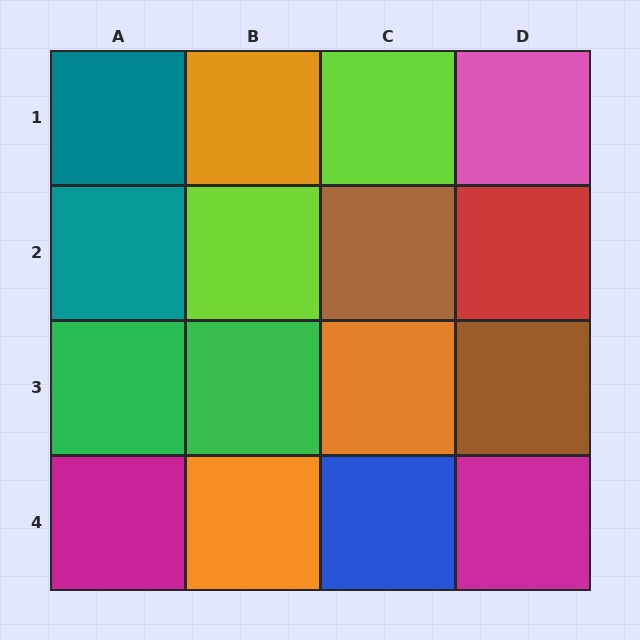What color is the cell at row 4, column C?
Blue.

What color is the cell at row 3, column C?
Orange.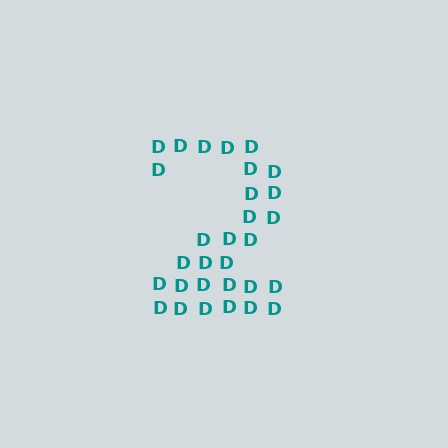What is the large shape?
The large shape is the digit 2.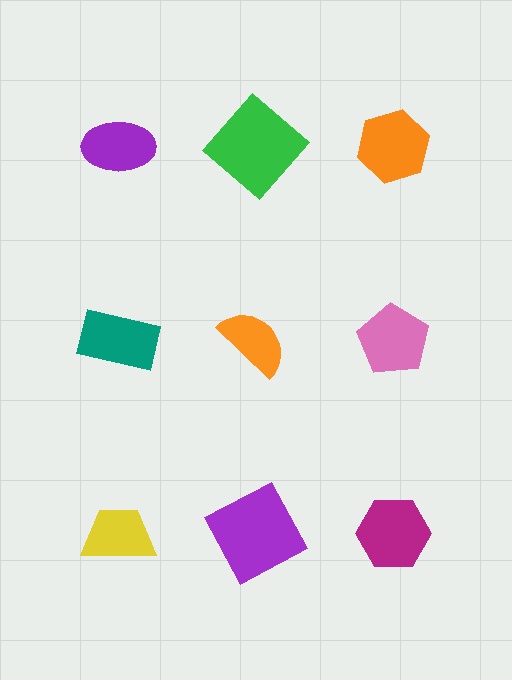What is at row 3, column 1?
A yellow trapezoid.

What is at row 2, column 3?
A pink pentagon.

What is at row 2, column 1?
A teal rectangle.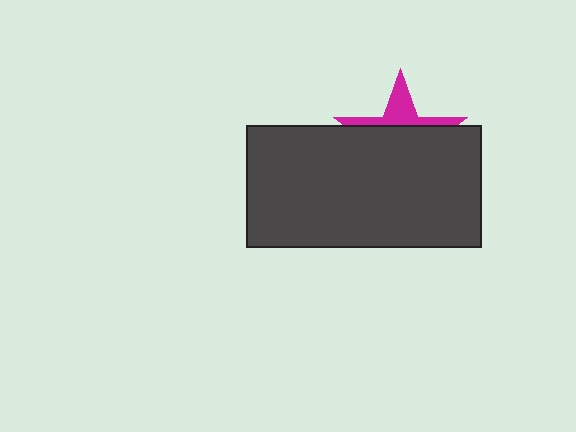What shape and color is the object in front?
The object in front is a dark gray rectangle.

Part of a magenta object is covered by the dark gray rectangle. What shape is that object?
It is a star.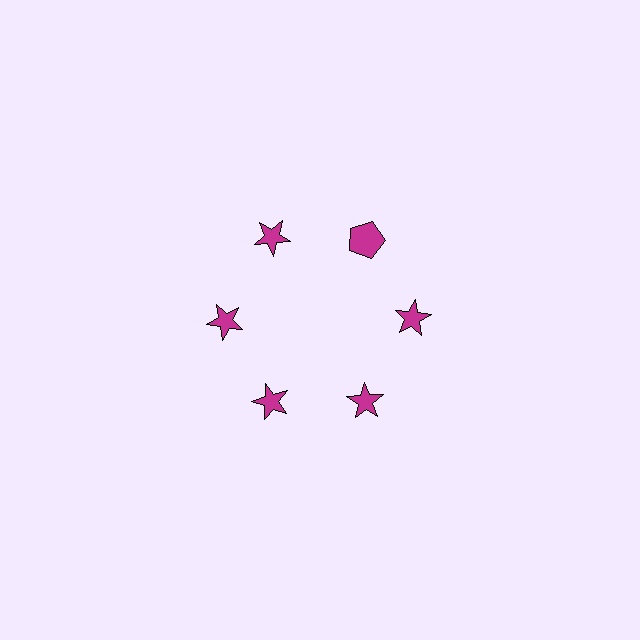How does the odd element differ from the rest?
It has a different shape: pentagon instead of star.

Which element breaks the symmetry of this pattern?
The magenta pentagon at roughly the 1 o'clock position breaks the symmetry. All other shapes are magenta stars.